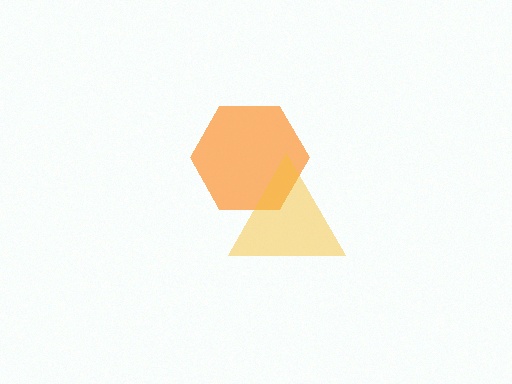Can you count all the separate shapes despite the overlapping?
Yes, there are 2 separate shapes.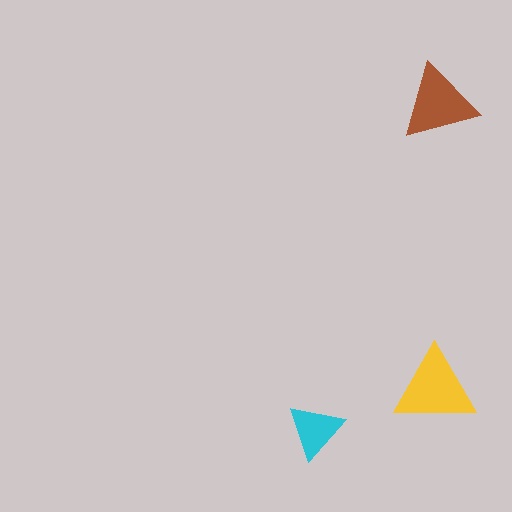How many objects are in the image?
There are 3 objects in the image.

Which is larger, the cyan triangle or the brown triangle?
The brown one.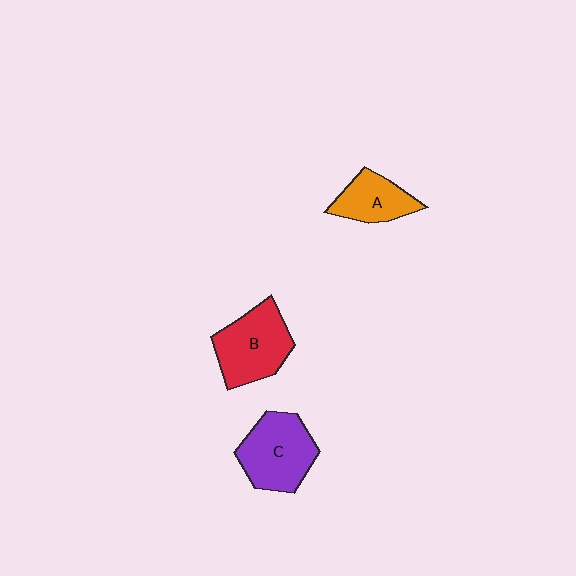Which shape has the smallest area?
Shape A (orange).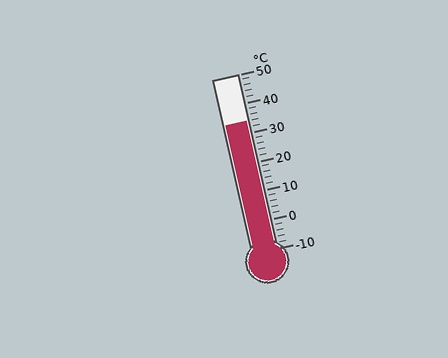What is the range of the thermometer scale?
The thermometer scale ranges from -10°C to 50°C.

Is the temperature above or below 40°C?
The temperature is below 40°C.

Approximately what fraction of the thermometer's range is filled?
The thermometer is filled to approximately 75% of its range.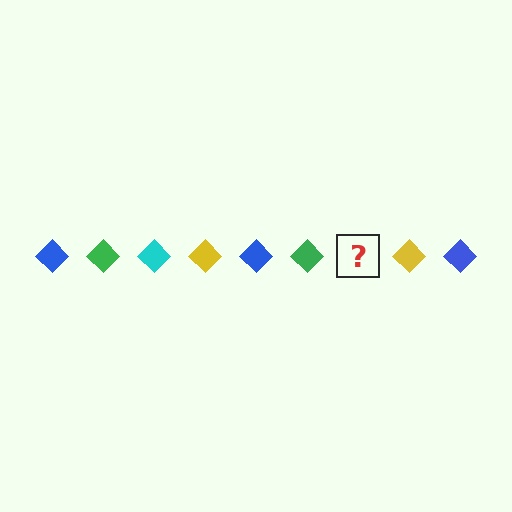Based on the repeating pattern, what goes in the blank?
The blank should be a cyan diamond.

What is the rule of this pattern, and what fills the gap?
The rule is that the pattern cycles through blue, green, cyan, yellow diamonds. The gap should be filled with a cyan diamond.